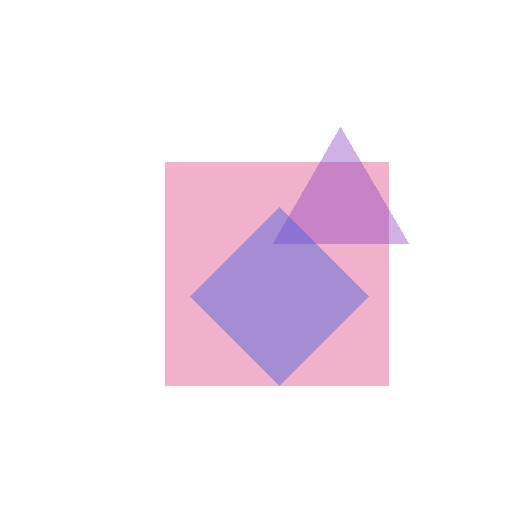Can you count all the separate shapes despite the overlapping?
Yes, there are 3 separate shapes.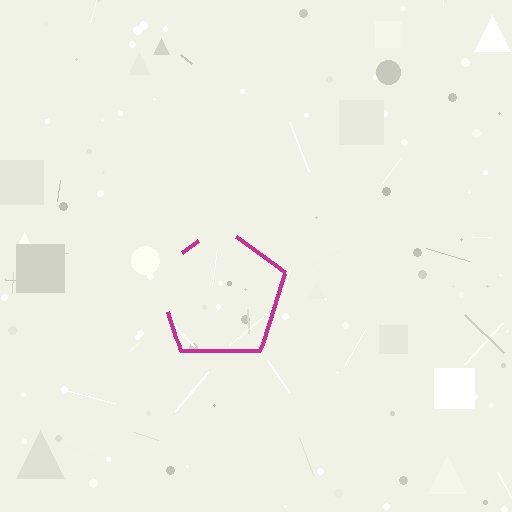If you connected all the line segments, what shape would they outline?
They would outline a pentagon.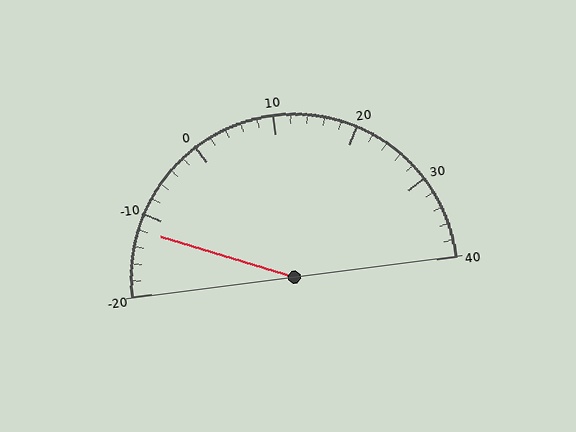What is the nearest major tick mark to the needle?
The nearest major tick mark is -10.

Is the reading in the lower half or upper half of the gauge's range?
The reading is in the lower half of the range (-20 to 40).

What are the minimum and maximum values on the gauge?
The gauge ranges from -20 to 40.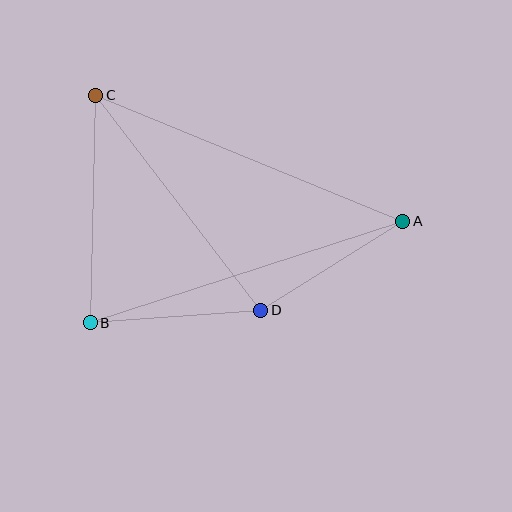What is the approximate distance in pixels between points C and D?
The distance between C and D is approximately 271 pixels.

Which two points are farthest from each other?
Points A and C are farthest from each other.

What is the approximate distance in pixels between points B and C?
The distance between B and C is approximately 228 pixels.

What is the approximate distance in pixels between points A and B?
The distance between A and B is approximately 329 pixels.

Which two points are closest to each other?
Points A and D are closest to each other.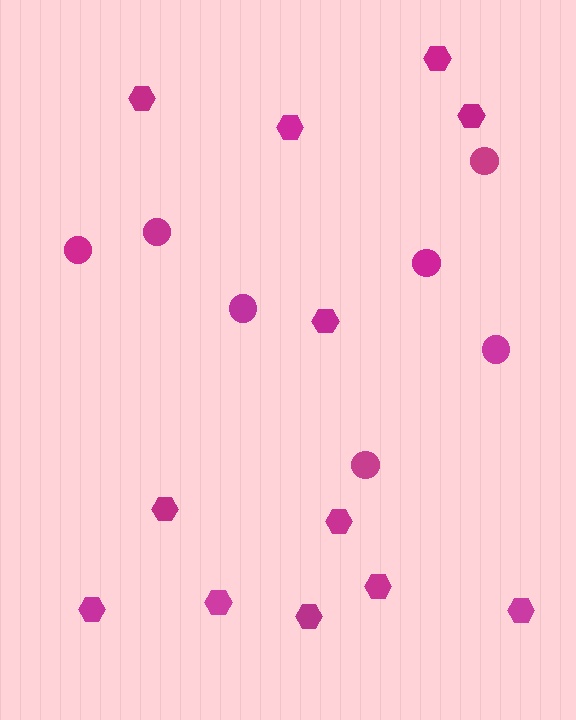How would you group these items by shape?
There are 2 groups: one group of circles (7) and one group of hexagons (12).